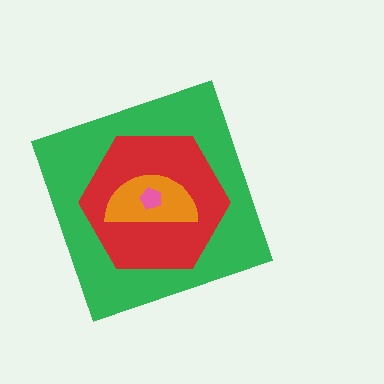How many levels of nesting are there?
4.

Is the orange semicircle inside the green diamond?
Yes.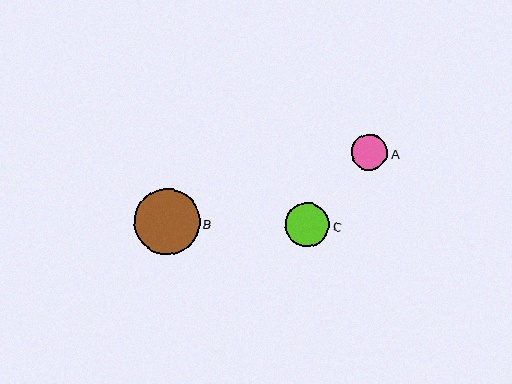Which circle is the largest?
Circle B is the largest with a size of approximately 66 pixels.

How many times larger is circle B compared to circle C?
Circle B is approximately 1.5 times the size of circle C.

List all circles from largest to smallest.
From largest to smallest: B, C, A.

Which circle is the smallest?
Circle A is the smallest with a size of approximately 36 pixels.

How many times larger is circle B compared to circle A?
Circle B is approximately 1.8 times the size of circle A.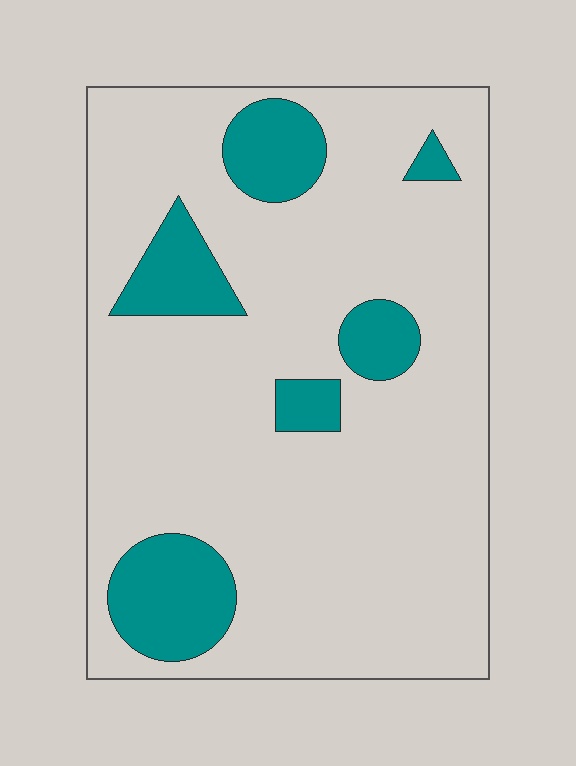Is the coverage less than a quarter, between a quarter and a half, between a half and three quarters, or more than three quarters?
Less than a quarter.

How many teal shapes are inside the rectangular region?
6.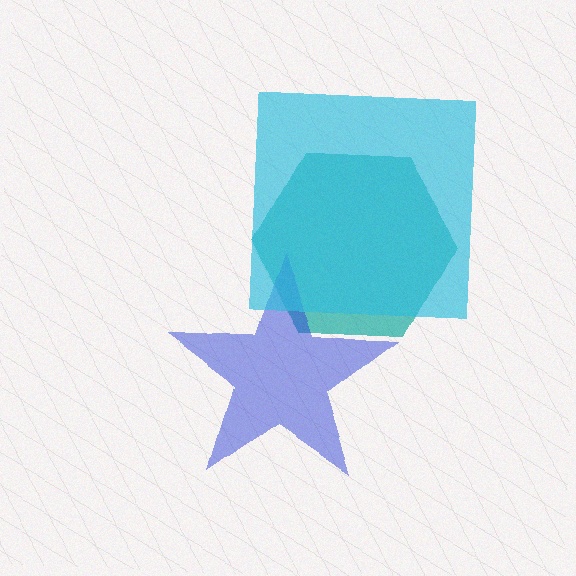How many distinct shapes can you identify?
There are 3 distinct shapes: a teal hexagon, a blue star, a cyan square.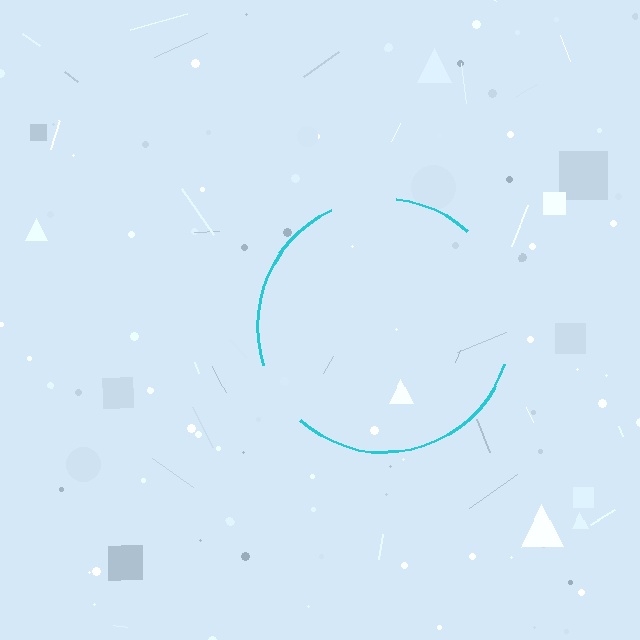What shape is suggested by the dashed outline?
The dashed outline suggests a circle.